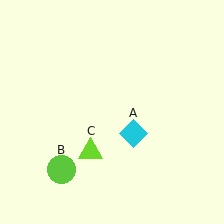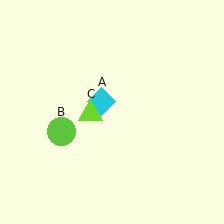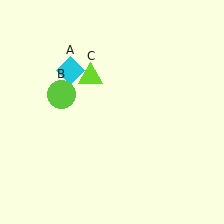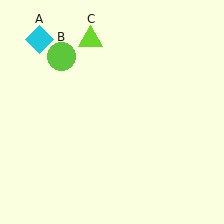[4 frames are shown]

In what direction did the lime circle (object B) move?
The lime circle (object B) moved up.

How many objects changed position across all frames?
3 objects changed position: cyan diamond (object A), lime circle (object B), lime triangle (object C).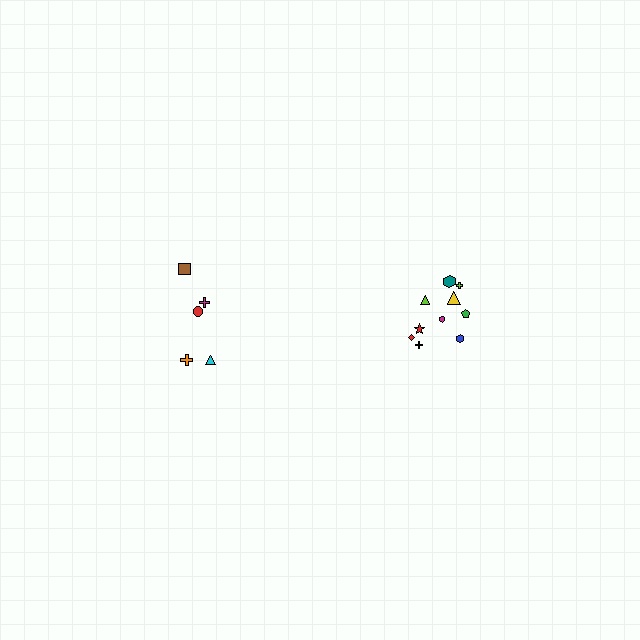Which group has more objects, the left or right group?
The right group.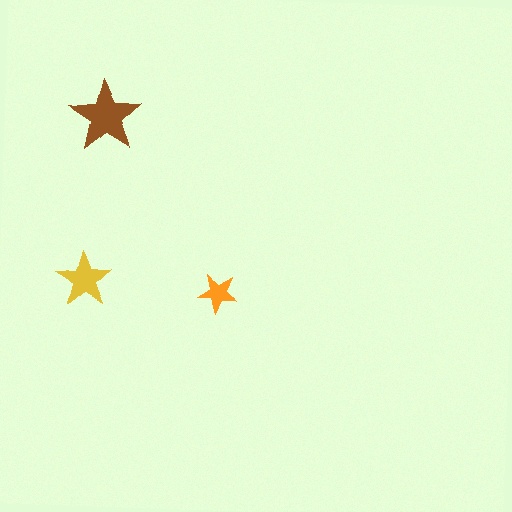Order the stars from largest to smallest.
the brown one, the yellow one, the orange one.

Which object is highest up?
The brown star is topmost.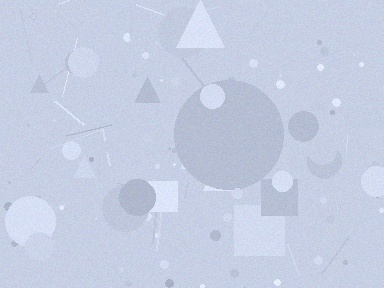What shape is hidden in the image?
A circle is hidden in the image.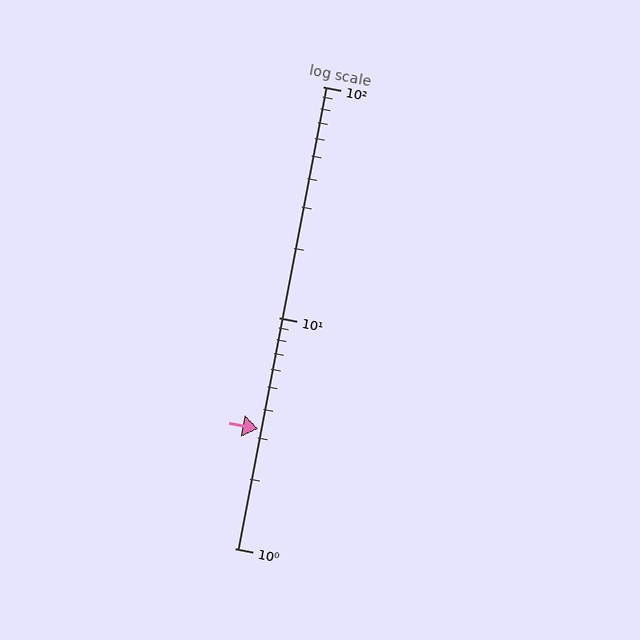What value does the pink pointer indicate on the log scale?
The pointer indicates approximately 3.3.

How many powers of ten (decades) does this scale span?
The scale spans 2 decades, from 1 to 100.